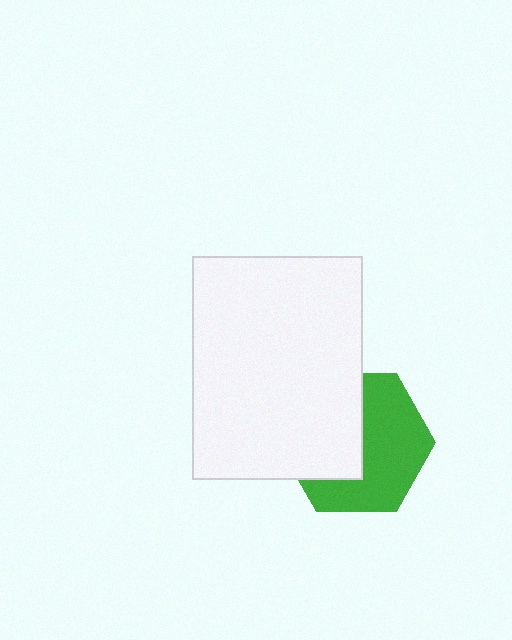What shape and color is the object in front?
The object in front is a white rectangle.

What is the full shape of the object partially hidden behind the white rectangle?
The partially hidden object is a green hexagon.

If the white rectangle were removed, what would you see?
You would see the complete green hexagon.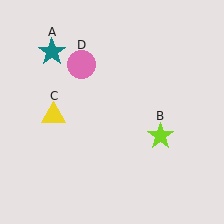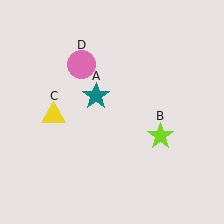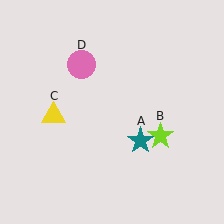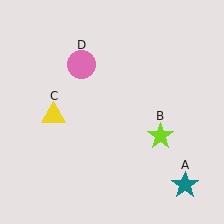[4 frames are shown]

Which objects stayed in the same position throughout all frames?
Lime star (object B) and yellow triangle (object C) and pink circle (object D) remained stationary.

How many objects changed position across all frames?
1 object changed position: teal star (object A).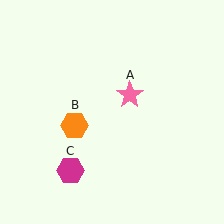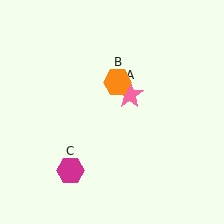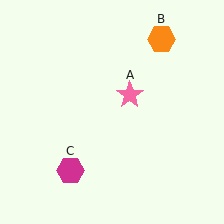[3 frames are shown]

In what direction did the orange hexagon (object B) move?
The orange hexagon (object B) moved up and to the right.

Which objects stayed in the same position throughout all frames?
Pink star (object A) and magenta hexagon (object C) remained stationary.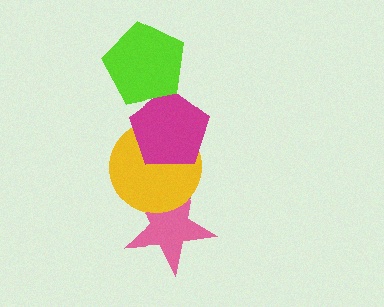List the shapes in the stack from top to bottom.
From top to bottom: the lime pentagon, the magenta pentagon, the yellow circle, the pink star.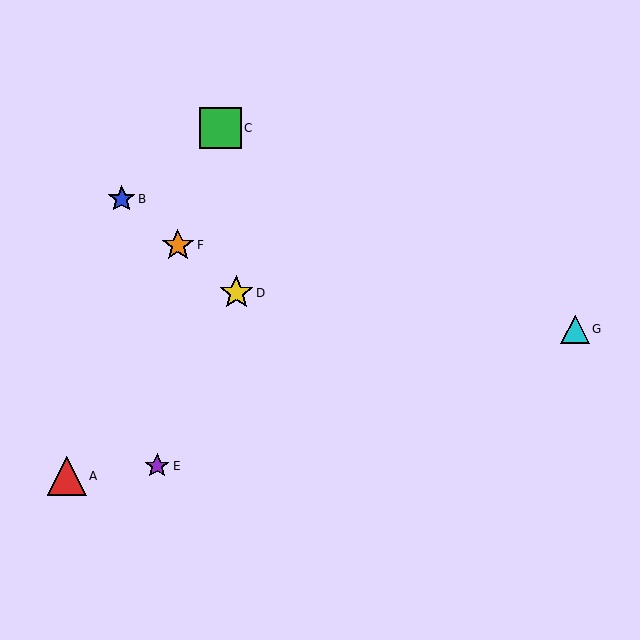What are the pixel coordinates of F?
Object F is at (178, 245).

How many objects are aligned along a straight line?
3 objects (B, D, F) are aligned along a straight line.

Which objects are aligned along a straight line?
Objects B, D, F are aligned along a straight line.